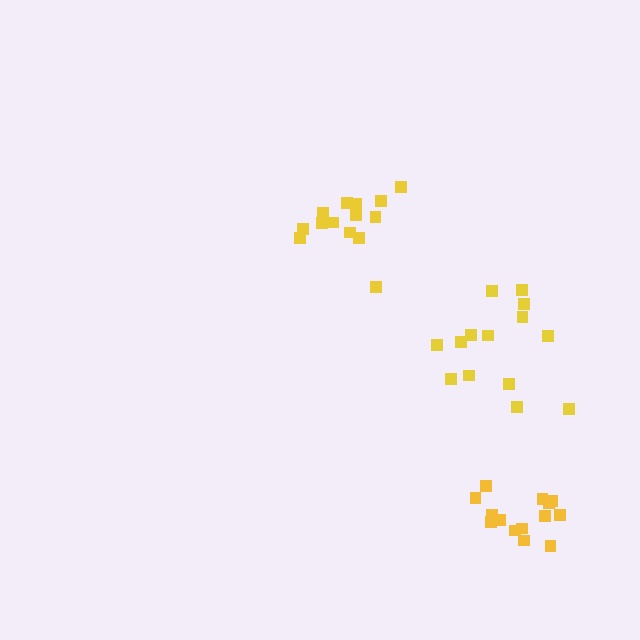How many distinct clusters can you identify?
There are 3 distinct clusters.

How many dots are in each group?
Group 1: 14 dots, Group 2: 14 dots, Group 3: 14 dots (42 total).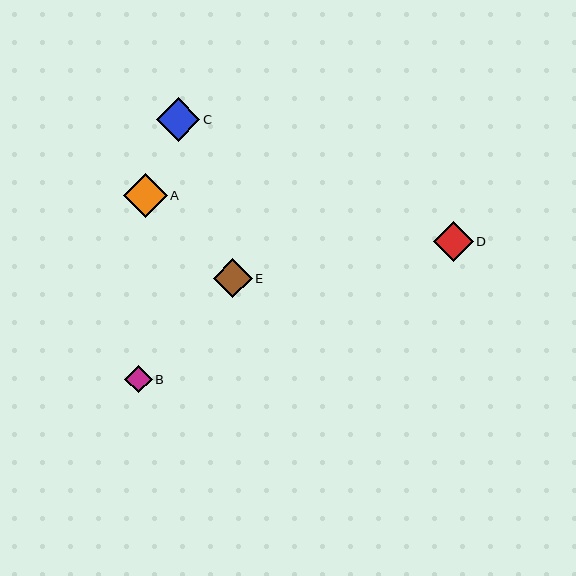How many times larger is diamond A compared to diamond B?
Diamond A is approximately 1.6 times the size of diamond B.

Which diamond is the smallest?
Diamond B is the smallest with a size of approximately 27 pixels.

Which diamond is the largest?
Diamond C is the largest with a size of approximately 44 pixels.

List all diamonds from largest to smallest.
From largest to smallest: C, A, D, E, B.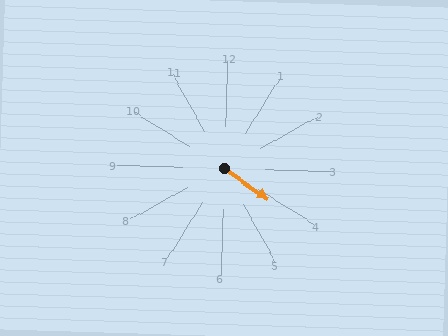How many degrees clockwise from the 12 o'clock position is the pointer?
Approximately 124 degrees.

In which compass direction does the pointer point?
Southeast.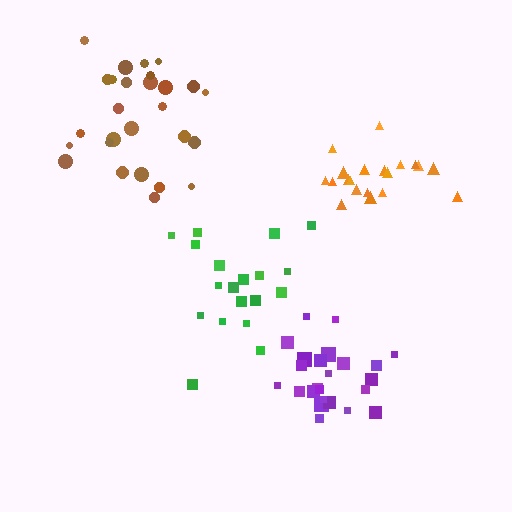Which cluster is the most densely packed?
Purple.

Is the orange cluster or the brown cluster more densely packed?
Orange.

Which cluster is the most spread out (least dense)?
Green.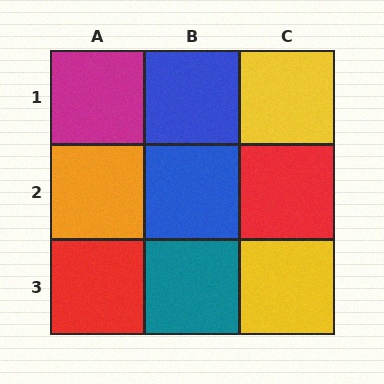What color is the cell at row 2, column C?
Red.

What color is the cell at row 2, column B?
Blue.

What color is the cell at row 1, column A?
Magenta.